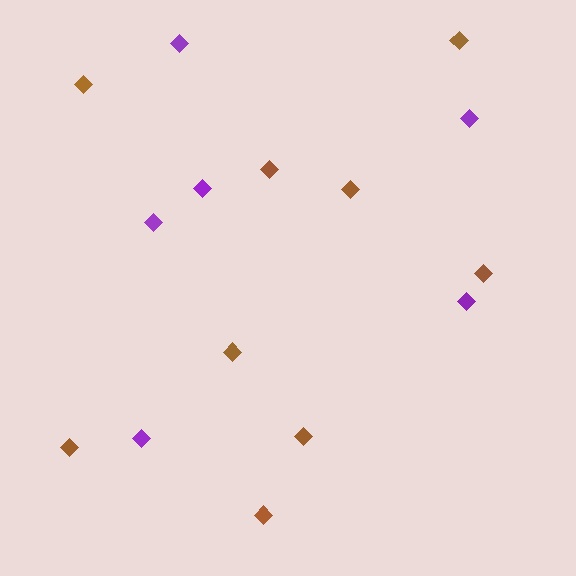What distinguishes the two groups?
There are 2 groups: one group of brown diamonds (9) and one group of purple diamonds (6).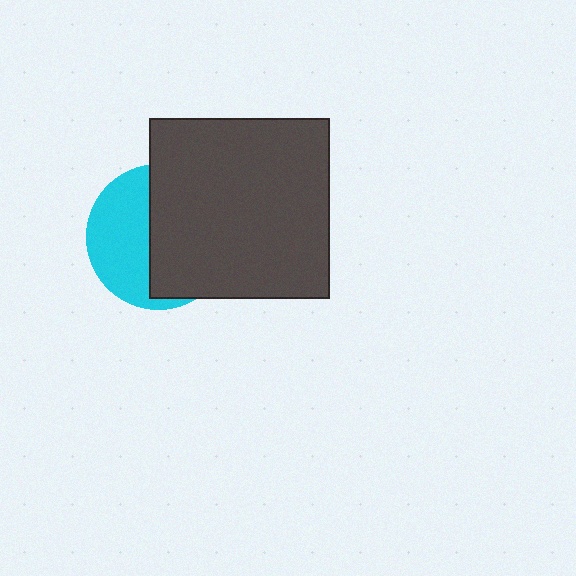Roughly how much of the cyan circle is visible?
A small part of it is visible (roughly 44%).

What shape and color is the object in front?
The object in front is a dark gray square.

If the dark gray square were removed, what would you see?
You would see the complete cyan circle.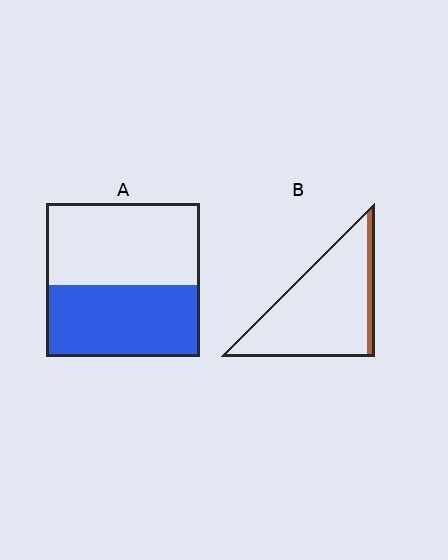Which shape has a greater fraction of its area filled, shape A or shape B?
Shape A.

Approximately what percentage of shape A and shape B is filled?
A is approximately 45% and B is approximately 10%.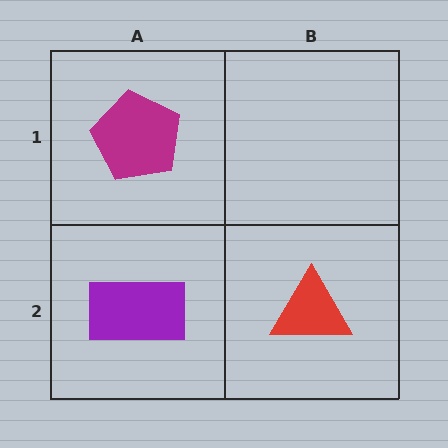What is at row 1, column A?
A magenta pentagon.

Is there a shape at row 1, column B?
No, that cell is empty.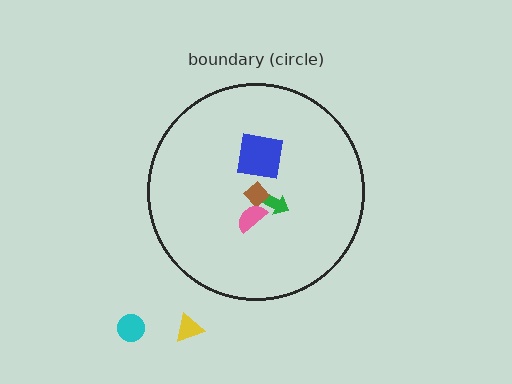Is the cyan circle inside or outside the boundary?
Outside.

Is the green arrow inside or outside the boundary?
Inside.